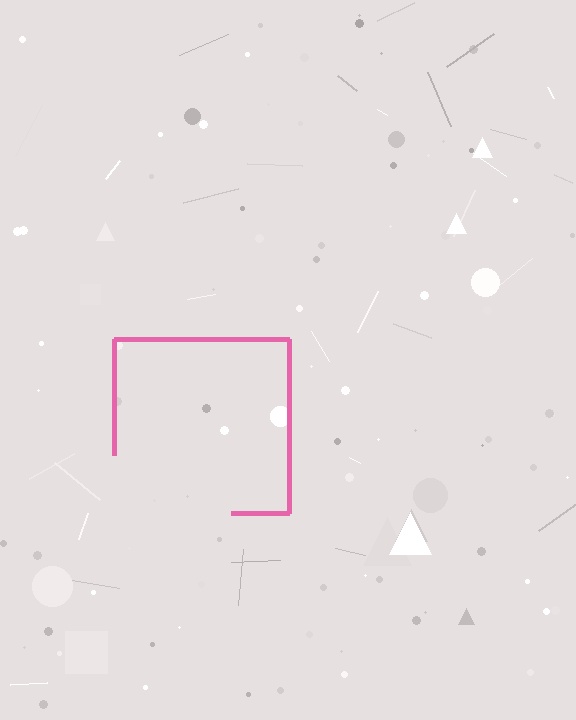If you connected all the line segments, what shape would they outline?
They would outline a square.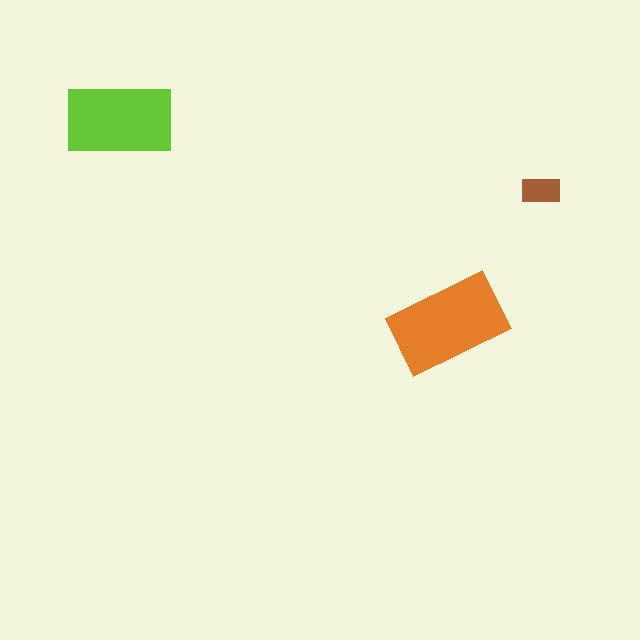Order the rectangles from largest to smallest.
the orange one, the lime one, the brown one.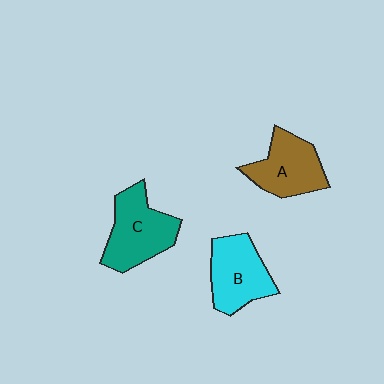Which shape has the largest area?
Shape C (teal).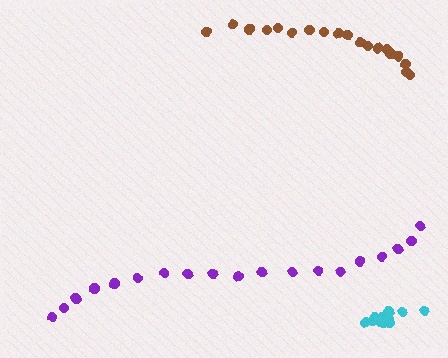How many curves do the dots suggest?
There are 3 distinct paths.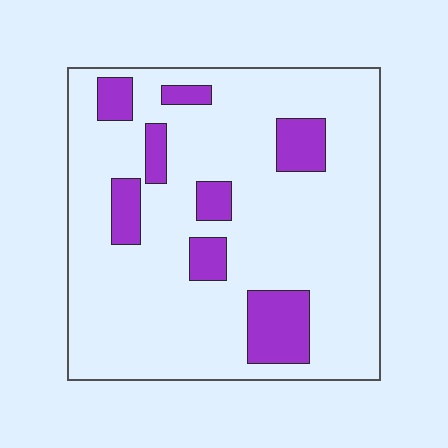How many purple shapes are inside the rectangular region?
8.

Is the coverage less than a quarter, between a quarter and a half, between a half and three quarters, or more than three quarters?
Less than a quarter.